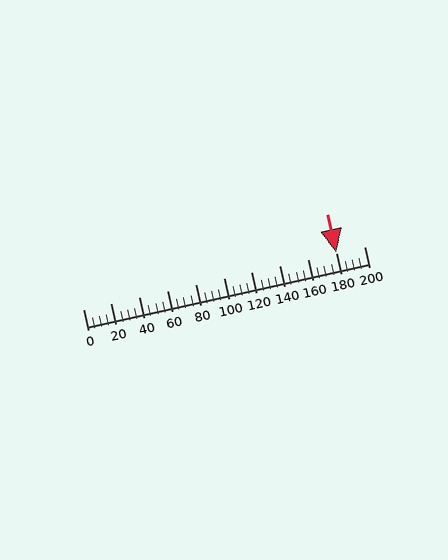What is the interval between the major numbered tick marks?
The major tick marks are spaced 20 units apart.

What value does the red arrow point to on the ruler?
The red arrow points to approximately 180.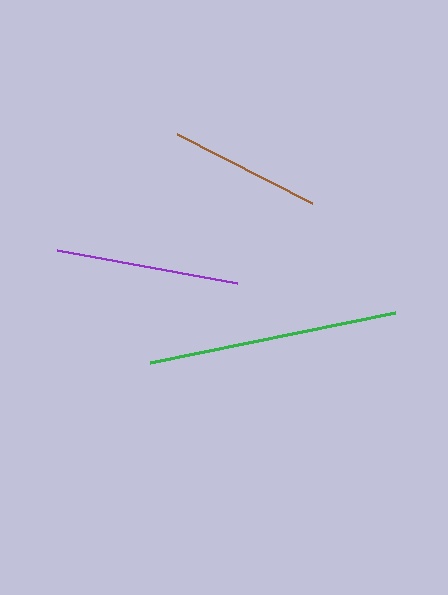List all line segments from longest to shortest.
From longest to shortest: green, purple, brown.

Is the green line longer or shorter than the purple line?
The green line is longer than the purple line.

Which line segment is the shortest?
The brown line is the shortest at approximately 151 pixels.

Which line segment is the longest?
The green line is the longest at approximately 250 pixels.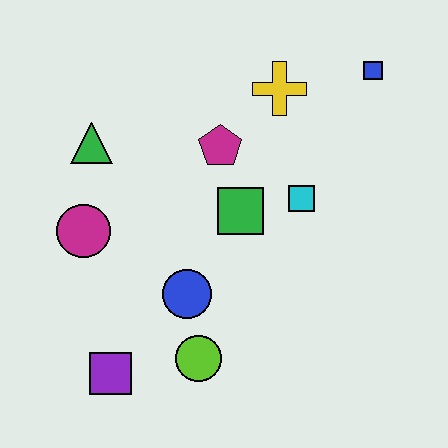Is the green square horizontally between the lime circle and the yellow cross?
Yes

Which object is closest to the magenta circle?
The green triangle is closest to the magenta circle.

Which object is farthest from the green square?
The purple square is farthest from the green square.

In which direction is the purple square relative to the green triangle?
The purple square is below the green triangle.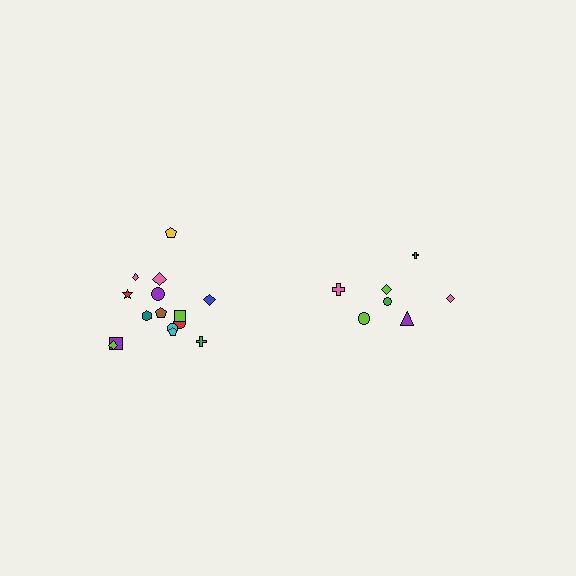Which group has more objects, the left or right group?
The left group.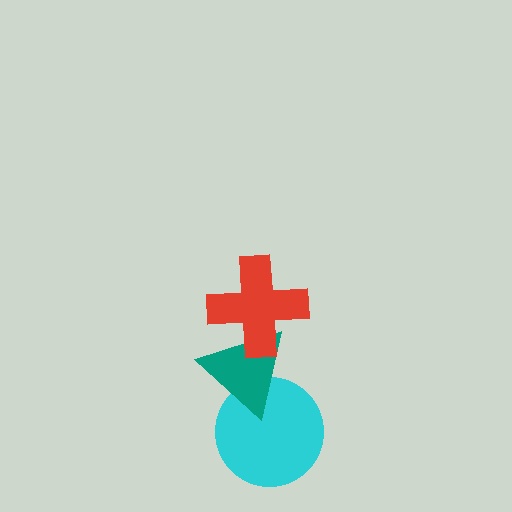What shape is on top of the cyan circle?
The teal triangle is on top of the cyan circle.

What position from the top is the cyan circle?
The cyan circle is 3rd from the top.